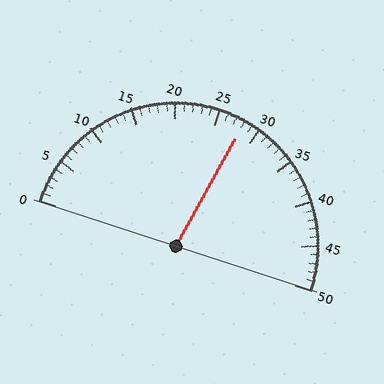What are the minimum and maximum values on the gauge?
The gauge ranges from 0 to 50.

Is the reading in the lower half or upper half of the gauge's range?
The reading is in the upper half of the range (0 to 50).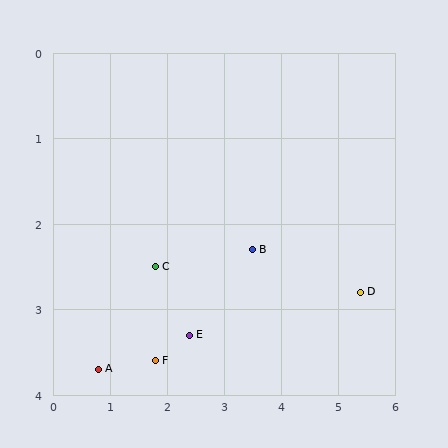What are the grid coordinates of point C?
Point C is at approximately (1.8, 2.5).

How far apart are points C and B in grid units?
Points C and B are about 1.7 grid units apart.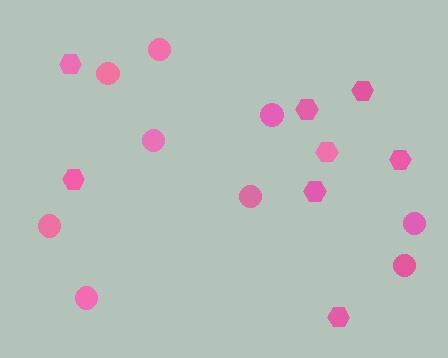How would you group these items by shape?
There are 2 groups: one group of circles (9) and one group of hexagons (8).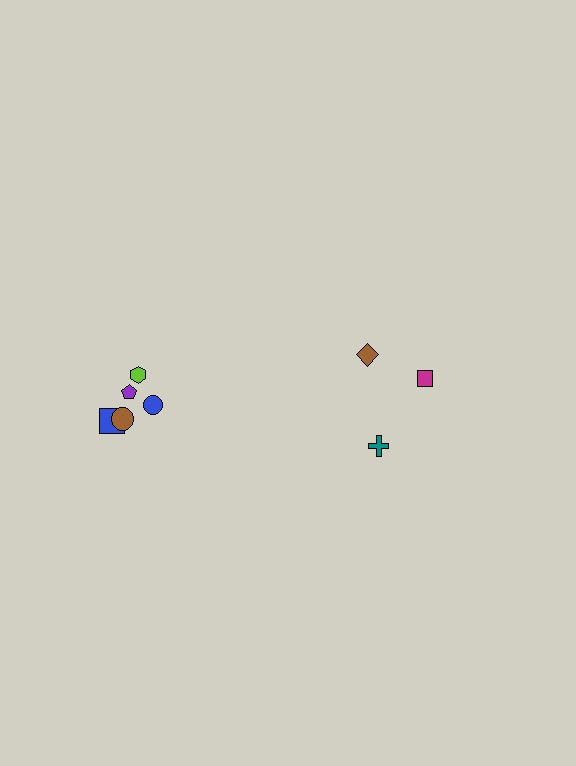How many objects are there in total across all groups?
There are 8 objects.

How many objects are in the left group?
There are 5 objects.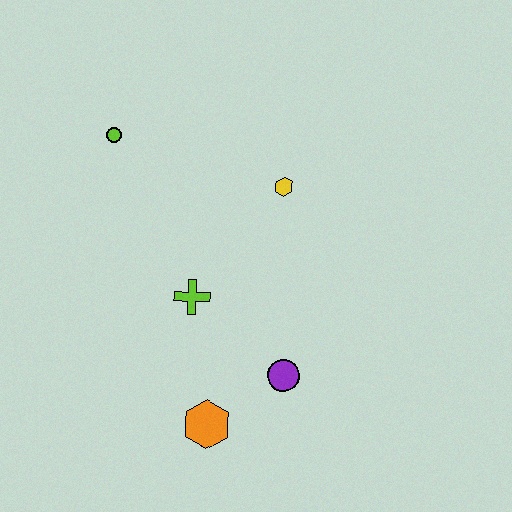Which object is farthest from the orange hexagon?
The lime circle is farthest from the orange hexagon.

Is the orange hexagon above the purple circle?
No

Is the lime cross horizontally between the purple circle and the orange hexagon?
No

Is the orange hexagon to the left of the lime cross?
No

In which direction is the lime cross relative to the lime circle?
The lime cross is below the lime circle.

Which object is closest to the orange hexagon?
The purple circle is closest to the orange hexagon.